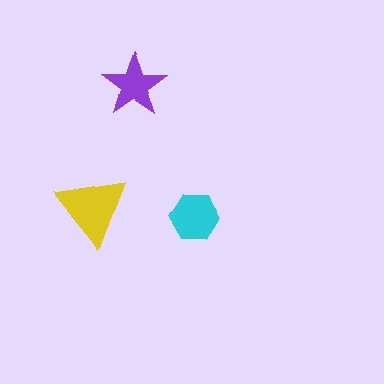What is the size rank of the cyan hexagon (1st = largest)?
2nd.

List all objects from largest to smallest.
The yellow triangle, the cyan hexagon, the purple star.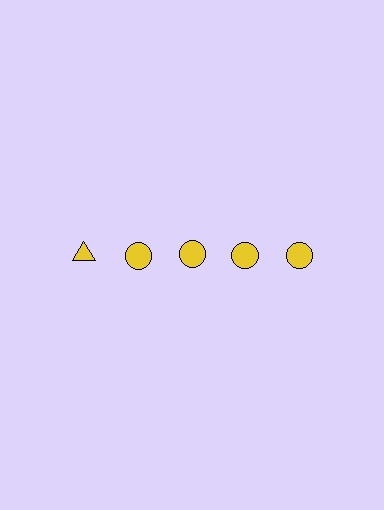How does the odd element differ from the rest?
It has a different shape: triangle instead of circle.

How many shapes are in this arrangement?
There are 5 shapes arranged in a grid pattern.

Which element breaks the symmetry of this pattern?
The yellow triangle in the top row, leftmost column breaks the symmetry. All other shapes are yellow circles.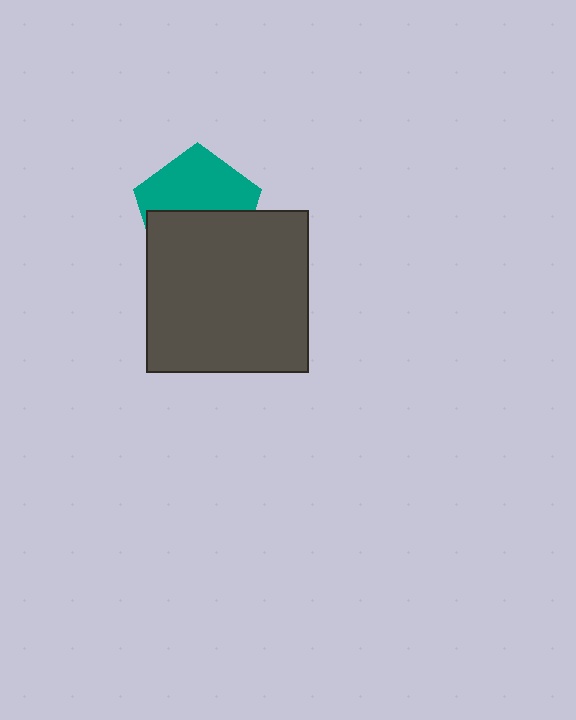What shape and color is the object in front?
The object in front is a dark gray square.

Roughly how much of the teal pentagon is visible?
About half of it is visible (roughly 51%).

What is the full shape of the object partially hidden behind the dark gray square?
The partially hidden object is a teal pentagon.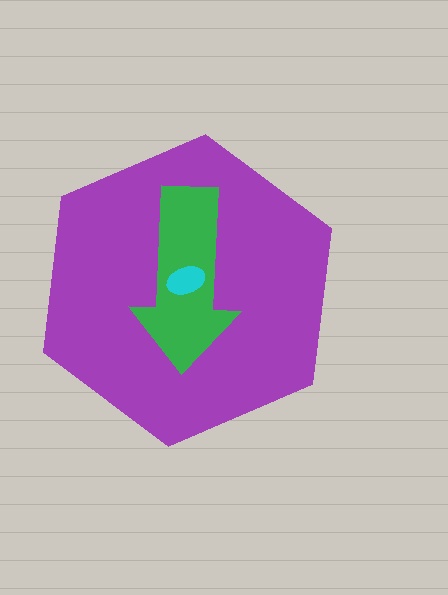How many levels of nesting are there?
3.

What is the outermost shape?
The purple hexagon.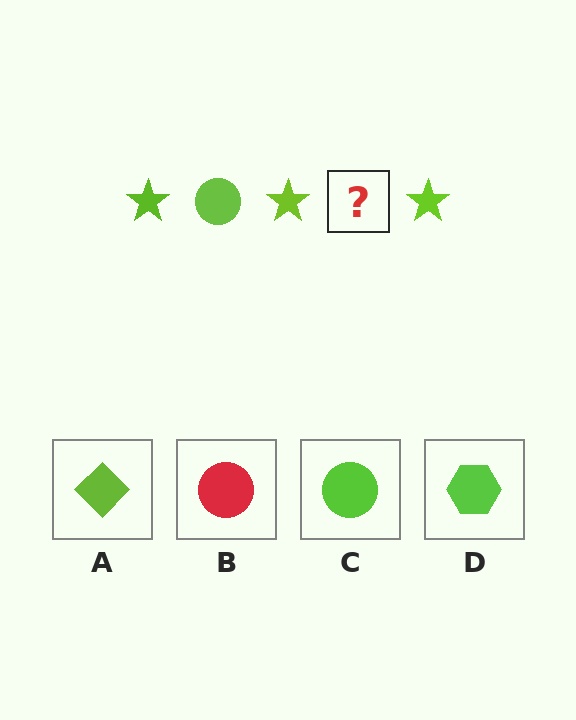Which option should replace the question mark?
Option C.